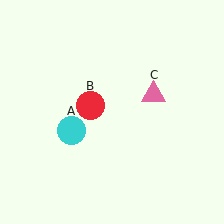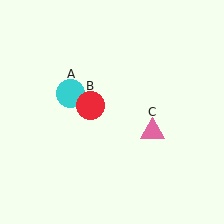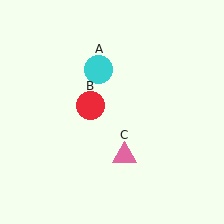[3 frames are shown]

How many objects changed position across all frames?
2 objects changed position: cyan circle (object A), pink triangle (object C).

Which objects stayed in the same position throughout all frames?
Red circle (object B) remained stationary.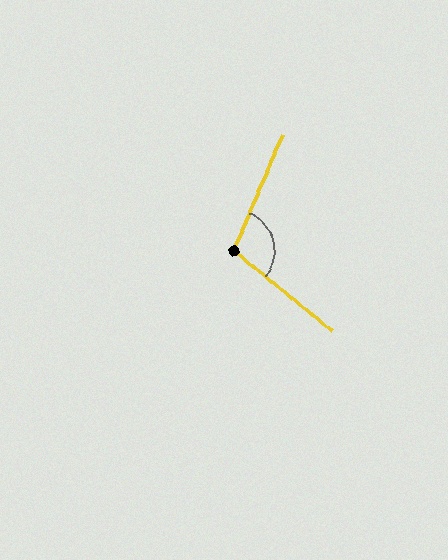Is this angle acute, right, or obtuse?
It is obtuse.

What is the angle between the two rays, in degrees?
Approximately 107 degrees.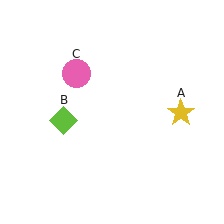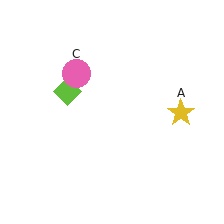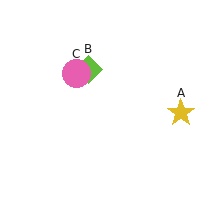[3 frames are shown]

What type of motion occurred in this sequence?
The lime diamond (object B) rotated clockwise around the center of the scene.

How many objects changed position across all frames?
1 object changed position: lime diamond (object B).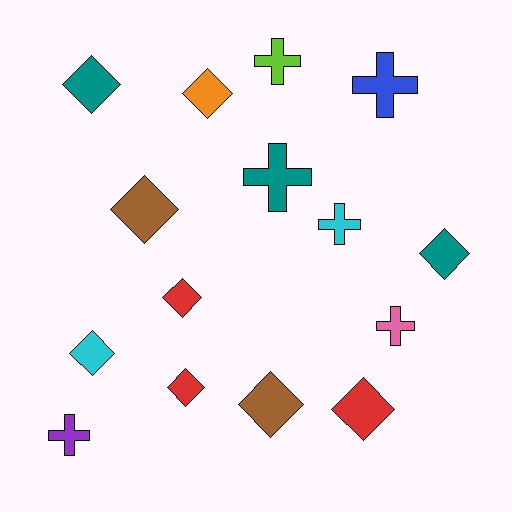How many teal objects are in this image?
There are 3 teal objects.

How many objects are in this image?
There are 15 objects.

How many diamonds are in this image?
There are 9 diamonds.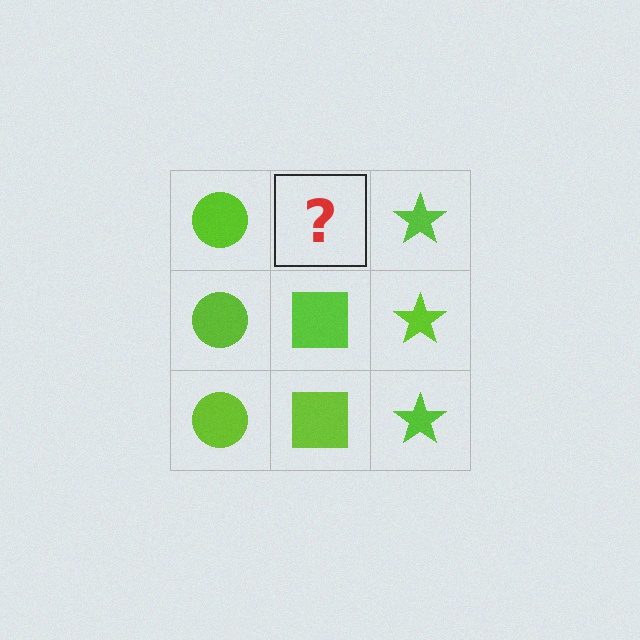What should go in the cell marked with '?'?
The missing cell should contain a lime square.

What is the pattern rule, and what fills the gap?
The rule is that each column has a consistent shape. The gap should be filled with a lime square.